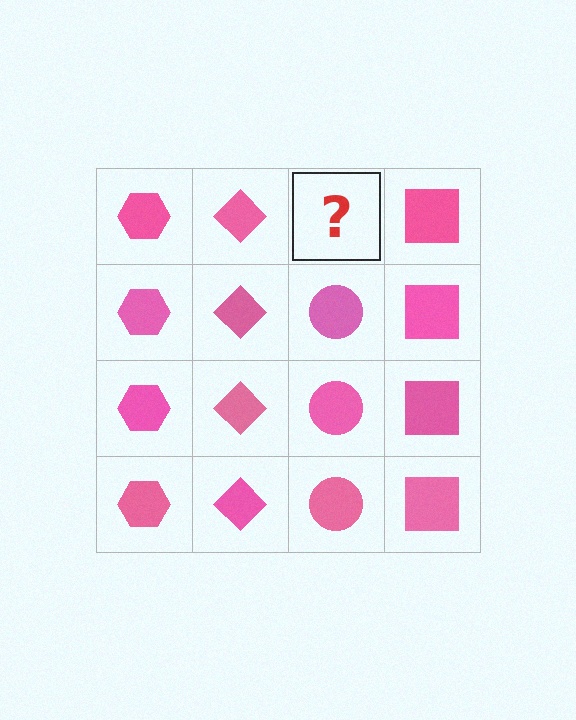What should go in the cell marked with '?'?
The missing cell should contain a pink circle.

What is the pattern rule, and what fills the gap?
The rule is that each column has a consistent shape. The gap should be filled with a pink circle.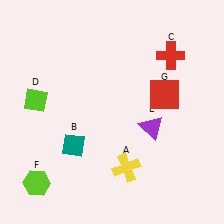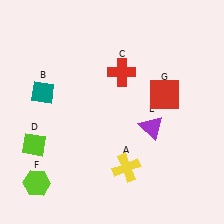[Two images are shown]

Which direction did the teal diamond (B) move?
The teal diamond (B) moved up.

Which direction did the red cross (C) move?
The red cross (C) moved left.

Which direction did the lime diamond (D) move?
The lime diamond (D) moved down.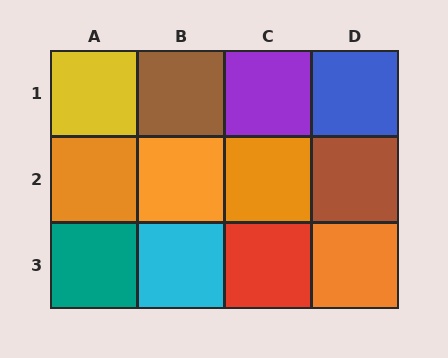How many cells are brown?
2 cells are brown.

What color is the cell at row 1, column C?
Purple.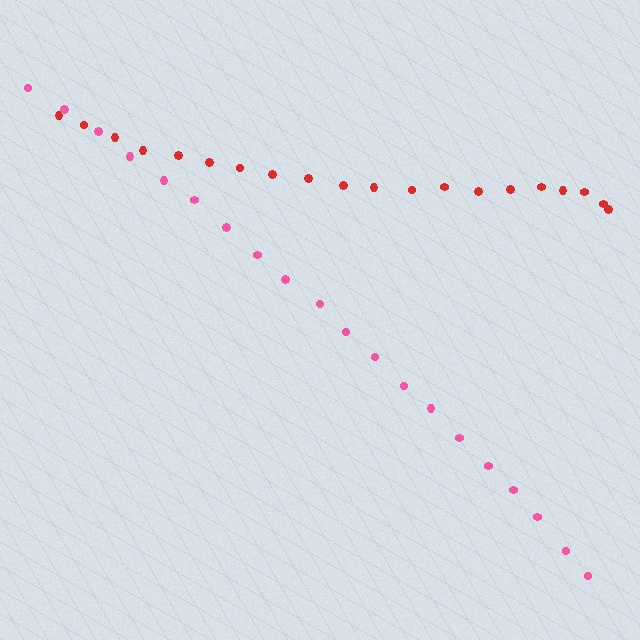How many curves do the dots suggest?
There are 2 distinct paths.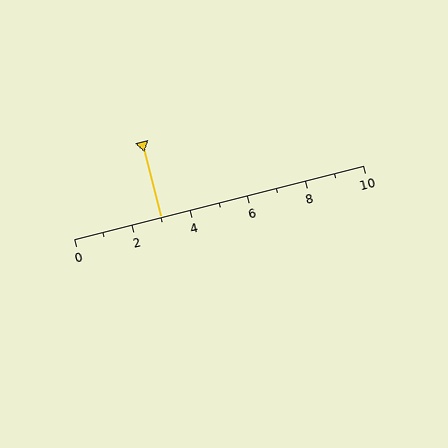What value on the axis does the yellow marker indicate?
The marker indicates approximately 3.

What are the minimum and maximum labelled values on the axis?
The axis runs from 0 to 10.